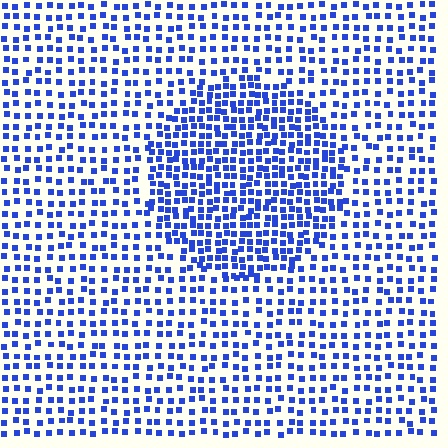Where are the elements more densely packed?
The elements are more densely packed inside the circle boundary.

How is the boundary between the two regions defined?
The boundary is defined by a change in element density (approximately 1.8x ratio). All elements are the same color, size, and shape.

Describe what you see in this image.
The image contains small blue elements arranged at two different densities. A circle-shaped region is visible where the elements are more densely packed than the surrounding area.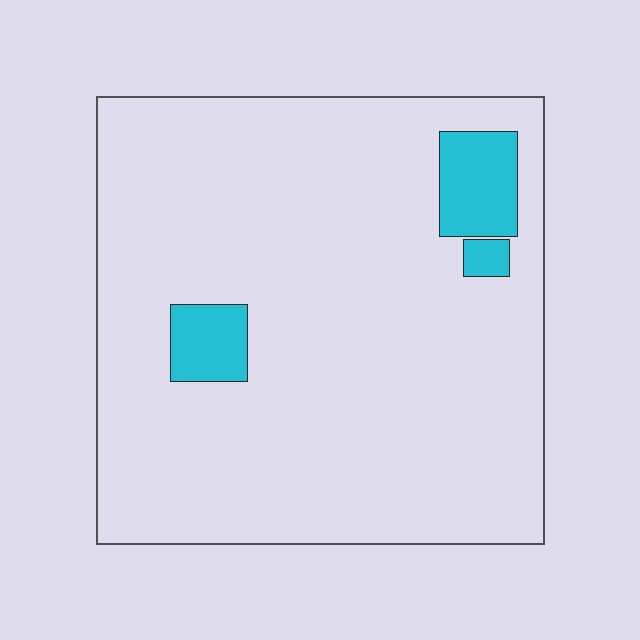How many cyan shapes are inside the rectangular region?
3.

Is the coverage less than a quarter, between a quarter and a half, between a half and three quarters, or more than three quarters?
Less than a quarter.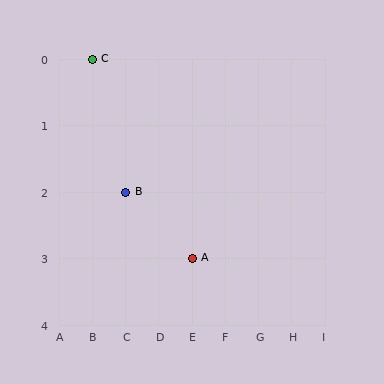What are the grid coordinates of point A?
Point A is at grid coordinates (E, 3).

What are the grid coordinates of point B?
Point B is at grid coordinates (C, 2).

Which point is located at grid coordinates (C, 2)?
Point B is at (C, 2).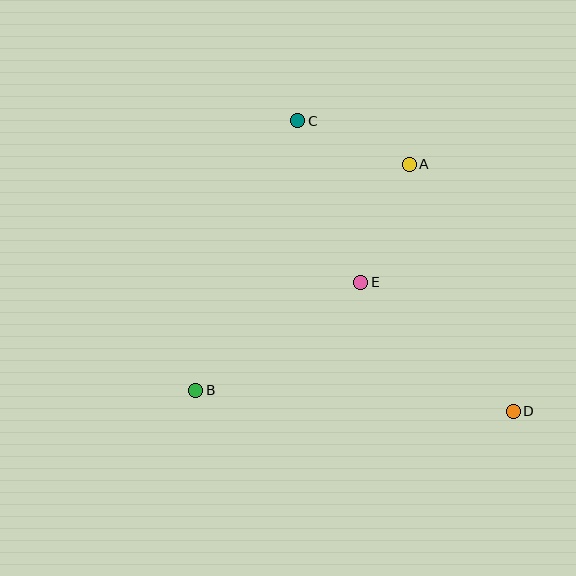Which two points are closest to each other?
Points A and C are closest to each other.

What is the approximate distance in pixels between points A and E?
The distance between A and E is approximately 128 pixels.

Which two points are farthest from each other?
Points C and D are farthest from each other.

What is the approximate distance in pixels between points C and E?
The distance between C and E is approximately 173 pixels.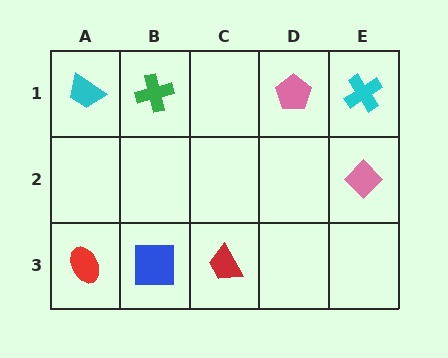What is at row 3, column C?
A red trapezoid.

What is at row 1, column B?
A green cross.